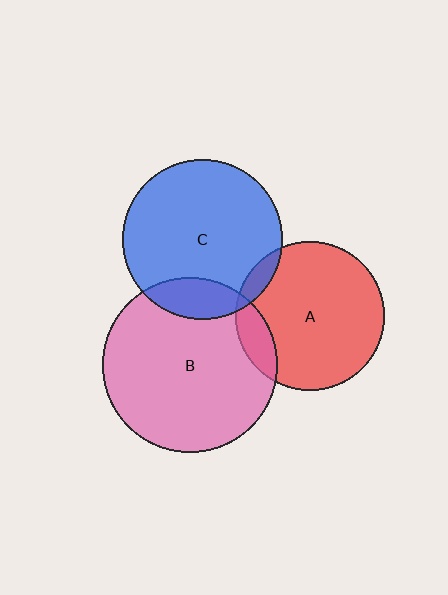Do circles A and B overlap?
Yes.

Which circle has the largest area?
Circle B (pink).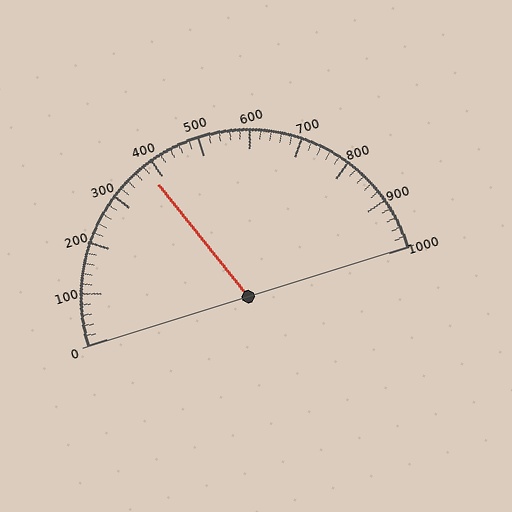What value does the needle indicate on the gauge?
The needle indicates approximately 380.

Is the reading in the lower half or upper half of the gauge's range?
The reading is in the lower half of the range (0 to 1000).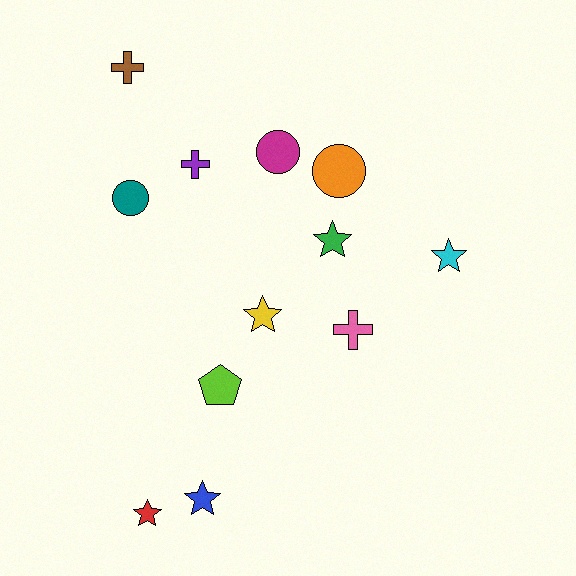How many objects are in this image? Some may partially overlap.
There are 12 objects.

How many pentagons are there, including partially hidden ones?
There is 1 pentagon.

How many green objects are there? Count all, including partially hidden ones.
There is 1 green object.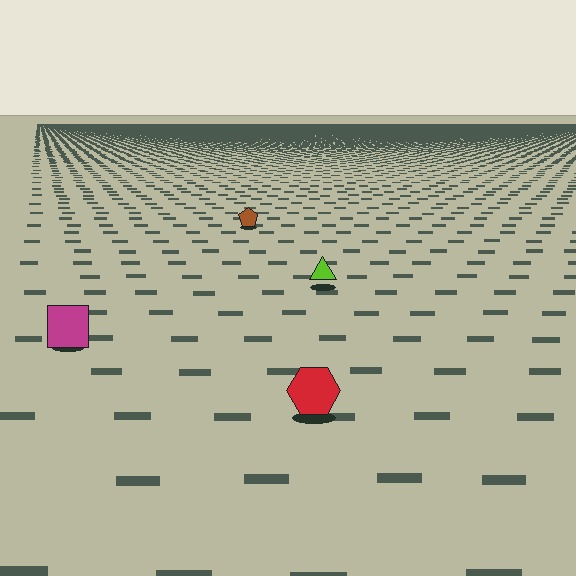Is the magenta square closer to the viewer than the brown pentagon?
Yes. The magenta square is closer — you can tell from the texture gradient: the ground texture is coarser near it.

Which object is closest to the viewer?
The red hexagon is closest. The texture marks near it are larger and more spread out.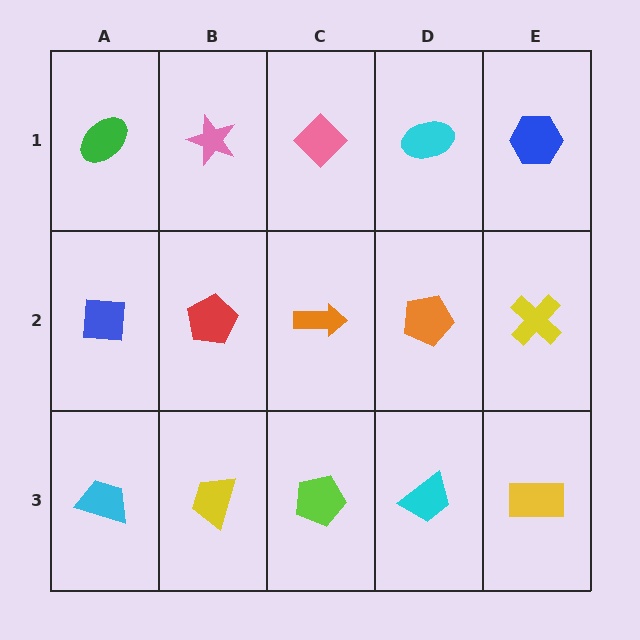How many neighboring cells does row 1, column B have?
3.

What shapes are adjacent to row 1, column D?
An orange pentagon (row 2, column D), a pink diamond (row 1, column C), a blue hexagon (row 1, column E).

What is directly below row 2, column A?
A cyan trapezoid.